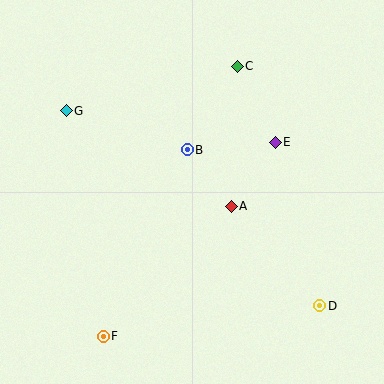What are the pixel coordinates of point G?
Point G is at (66, 111).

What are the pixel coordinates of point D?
Point D is at (320, 306).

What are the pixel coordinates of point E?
Point E is at (275, 142).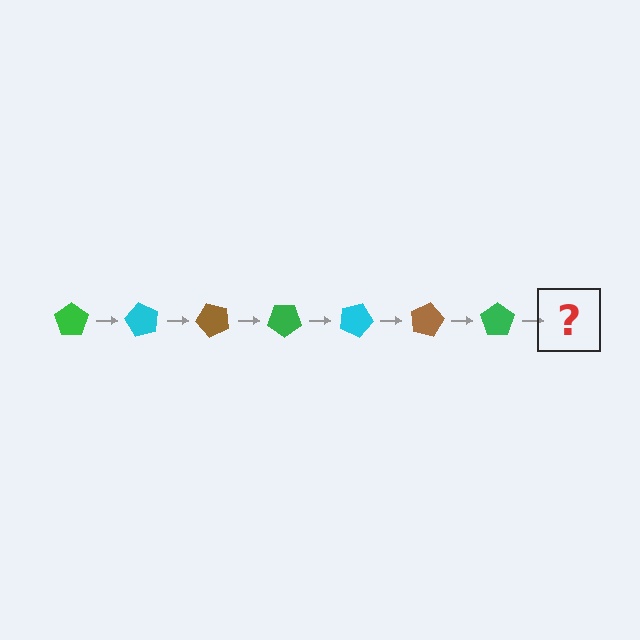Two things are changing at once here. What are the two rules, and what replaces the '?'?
The two rules are that it rotates 60 degrees each step and the color cycles through green, cyan, and brown. The '?' should be a cyan pentagon, rotated 420 degrees from the start.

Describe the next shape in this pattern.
It should be a cyan pentagon, rotated 420 degrees from the start.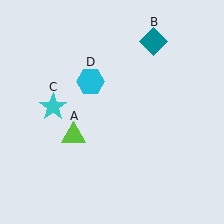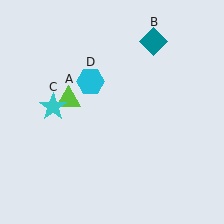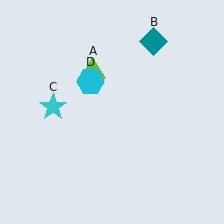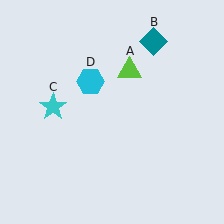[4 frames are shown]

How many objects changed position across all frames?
1 object changed position: lime triangle (object A).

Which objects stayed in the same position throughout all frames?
Teal diamond (object B) and cyan star (object C) and cyan hexagon (object D) remained stationary.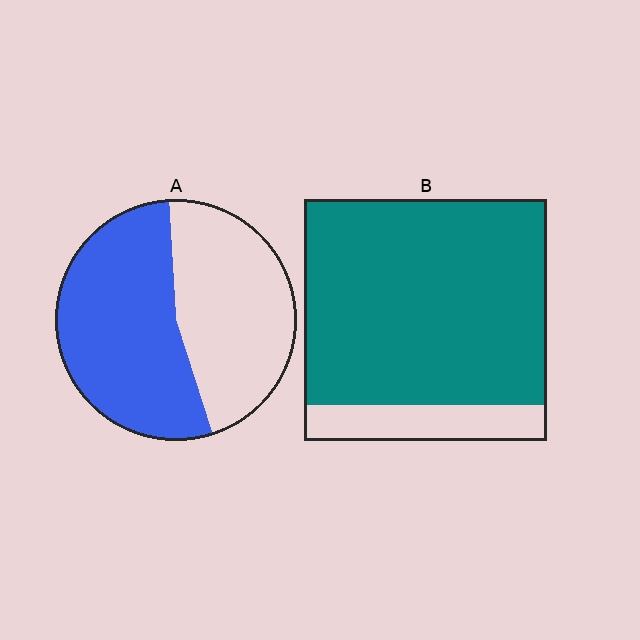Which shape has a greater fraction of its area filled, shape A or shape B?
Shape B.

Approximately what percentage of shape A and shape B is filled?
A is approximately 55% and B is approximately 85%.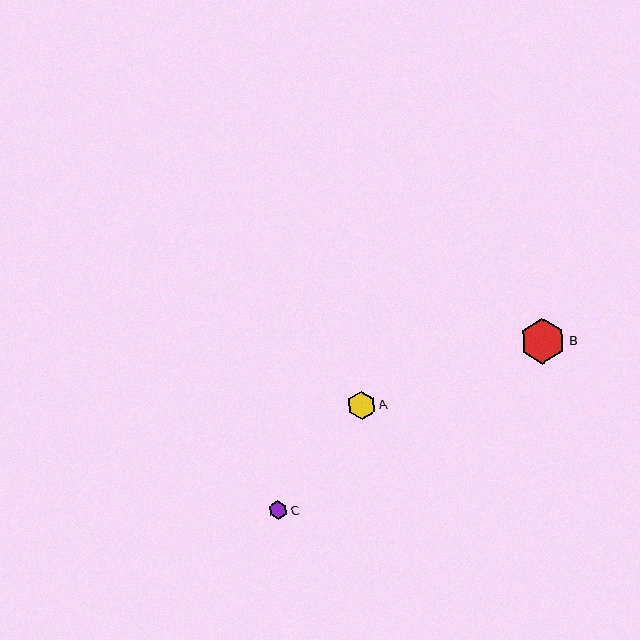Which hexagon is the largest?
Hexagon B is the largest with a size of approximately 46 pixels.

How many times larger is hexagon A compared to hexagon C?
Hexagon A is approximately 1.5 times the size of hexagon C.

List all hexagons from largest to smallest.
From largest to smallest: B, A, C.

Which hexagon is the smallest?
Hexagon C is the smallest with a size of approximately 19 pixels.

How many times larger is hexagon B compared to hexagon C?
Hexagon B is approximately 2.5 times the size of hexagon C.